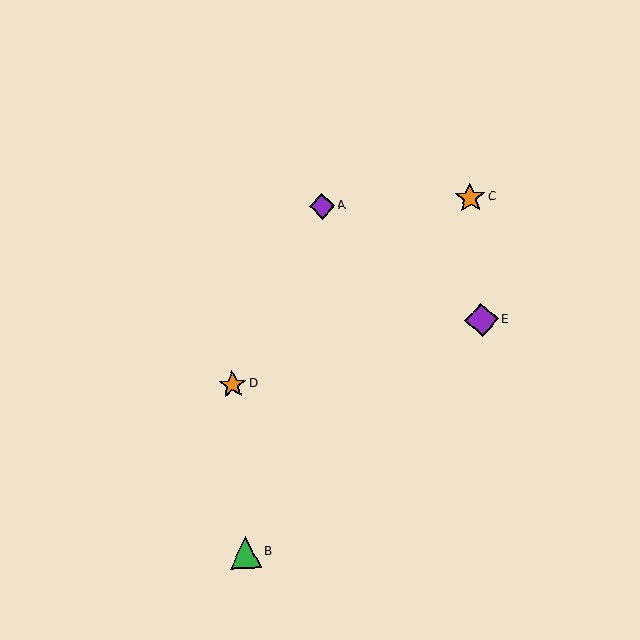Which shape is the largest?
The purple diamond (labeled E) is the largest.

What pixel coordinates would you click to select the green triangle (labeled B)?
Click at (245, 552) to select the green triangle B.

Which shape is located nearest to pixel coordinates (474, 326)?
The purple diamond (labeled E) at (482, 320) is nearest to that location.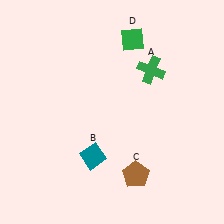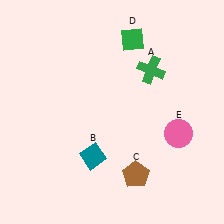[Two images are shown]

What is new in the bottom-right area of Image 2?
A pink circle (E) was added in the bottom-right area of Image 2.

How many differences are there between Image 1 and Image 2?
There is 1 difference between the two images.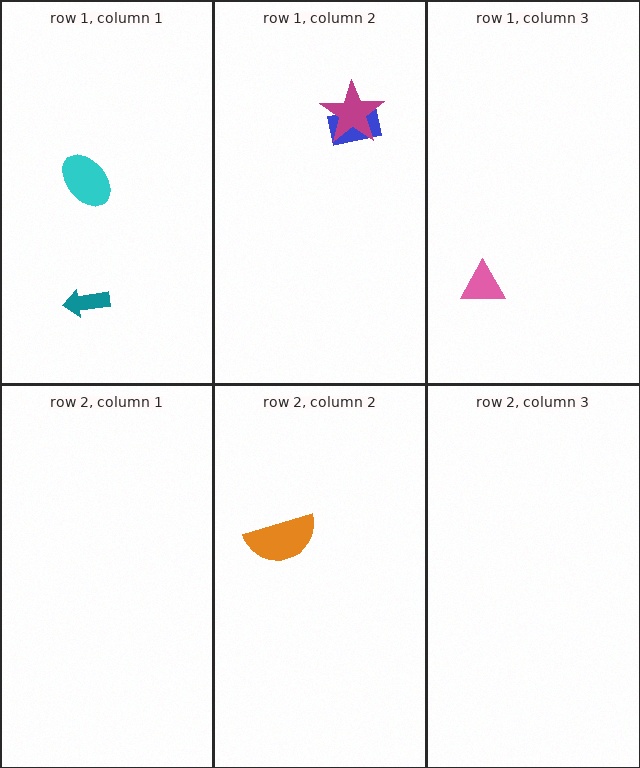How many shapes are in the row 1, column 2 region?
2.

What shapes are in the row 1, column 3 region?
The pink triangle.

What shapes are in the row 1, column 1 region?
The teal arrow, the cyan ellipse.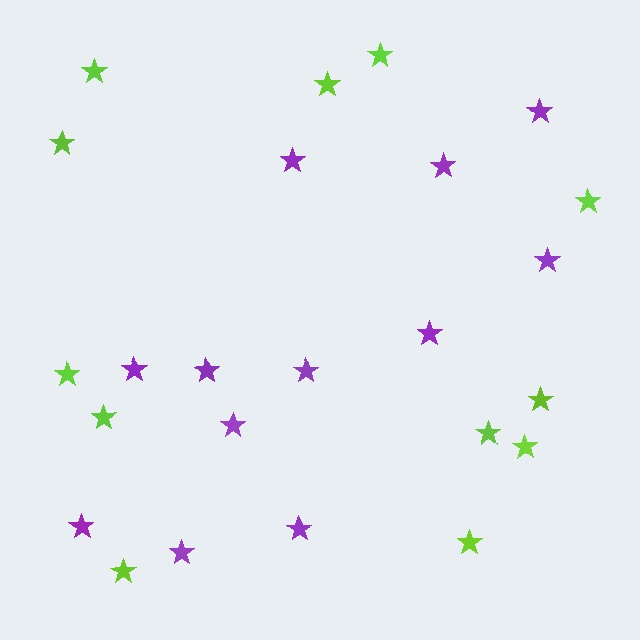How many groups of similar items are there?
There are 2 groups: one group of lime stars (12) and one group of purple stars (12).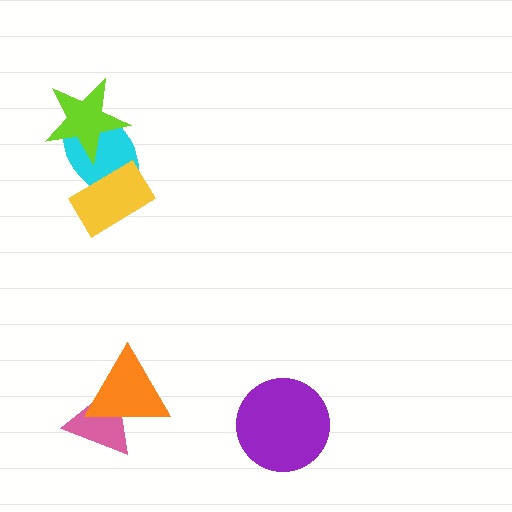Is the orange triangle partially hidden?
No, no other shape covers it.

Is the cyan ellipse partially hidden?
Yes, it is partially covered by another shape.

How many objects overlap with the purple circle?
0 objects overlap with the purple circle.